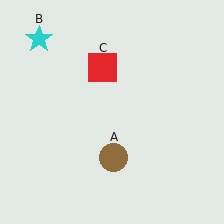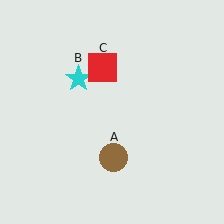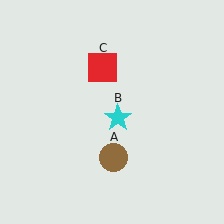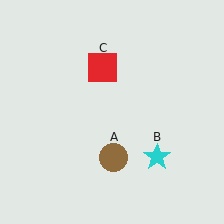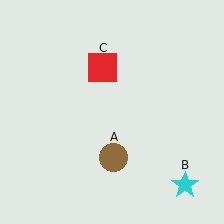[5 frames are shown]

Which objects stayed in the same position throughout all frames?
Brown circle (object A) and red square (object C) remained stationary.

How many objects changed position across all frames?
1 object changed position: cyan star (object B).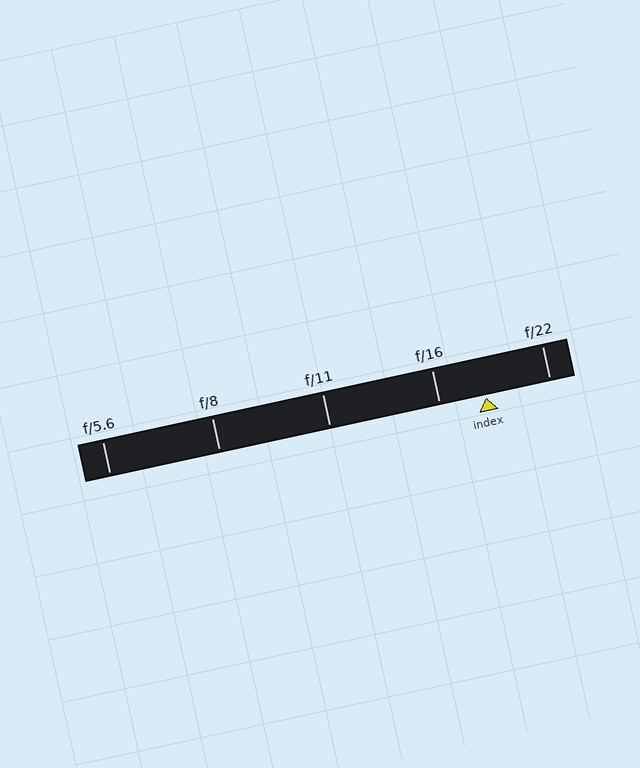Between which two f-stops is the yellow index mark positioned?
The index mark is between f/16 and f/22.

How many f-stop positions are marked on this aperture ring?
There are 5 f-stop positions marked.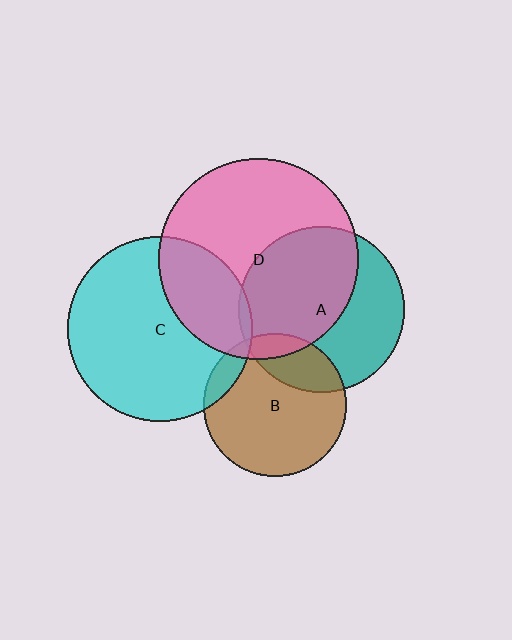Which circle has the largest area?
Circle D (pink).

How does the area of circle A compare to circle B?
Approximately 1.3 times.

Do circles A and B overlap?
Yes.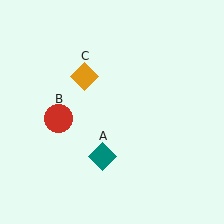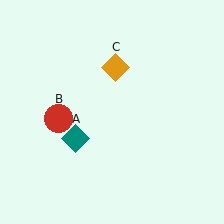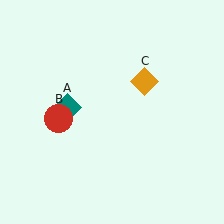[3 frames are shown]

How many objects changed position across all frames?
2 objects changed position: teal diamond (object A), orange diamond (object C).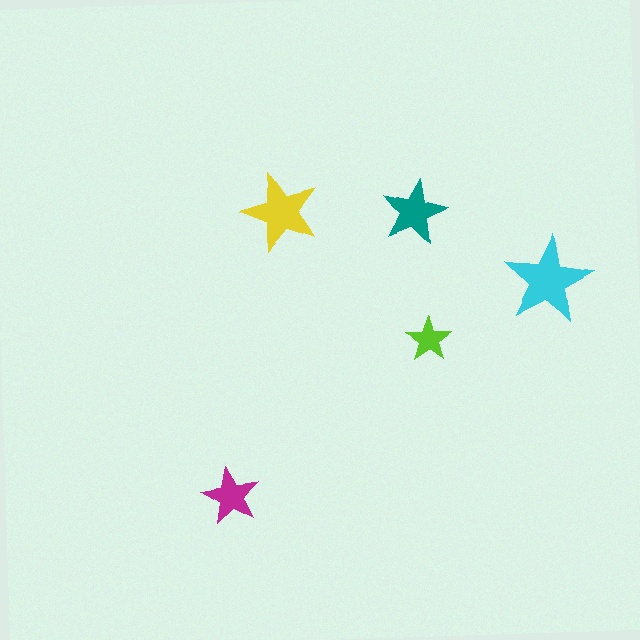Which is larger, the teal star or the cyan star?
The cyan one.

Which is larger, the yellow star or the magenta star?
The yellow one.